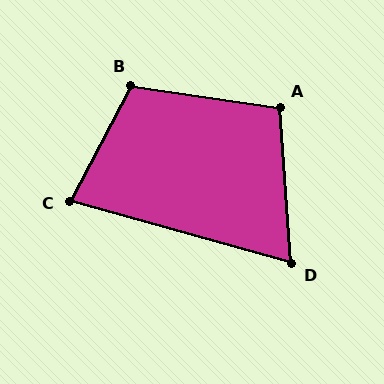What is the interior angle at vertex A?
Approximately 102 degrees (obtuse).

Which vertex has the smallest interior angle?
D, at approximately 71 degrees.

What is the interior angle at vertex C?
Approximately 78 degrees (acute).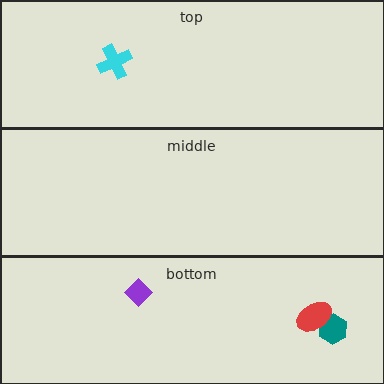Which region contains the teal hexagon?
The bottom region.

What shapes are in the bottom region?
The teal hexagon, the purple diamond, the red ellipse.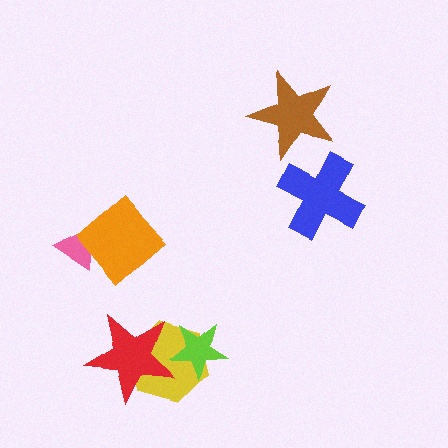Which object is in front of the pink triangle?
The orange diamond is in front of the pink triangle.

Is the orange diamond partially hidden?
No, no other shape covers it.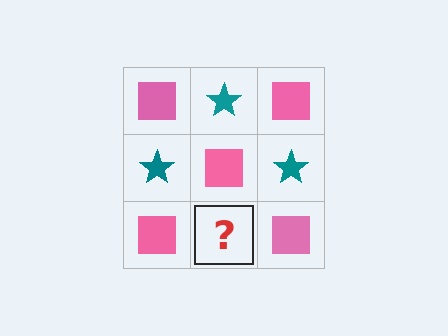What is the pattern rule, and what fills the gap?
The rule is that it alternates pink square and teal star in a checkerboard pattern. The gap should be filled with a teal star.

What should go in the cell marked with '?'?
The missing cell should contain a teal star.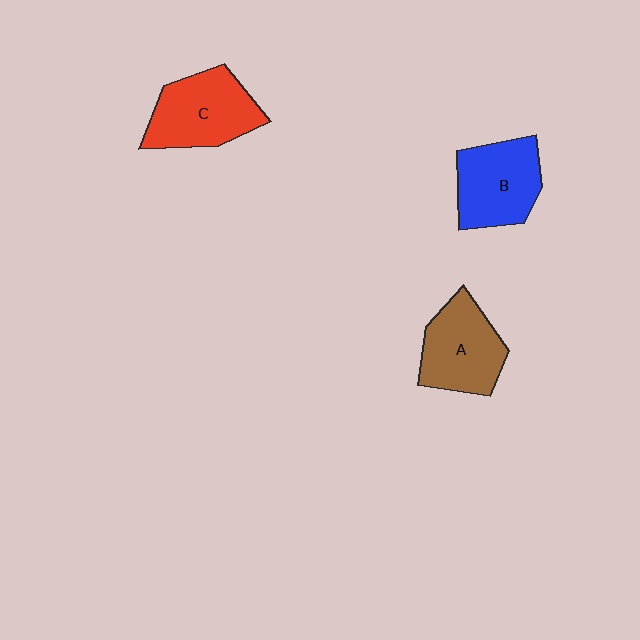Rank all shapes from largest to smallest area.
From largest to smallest: C (red), B (blue), A (brown).